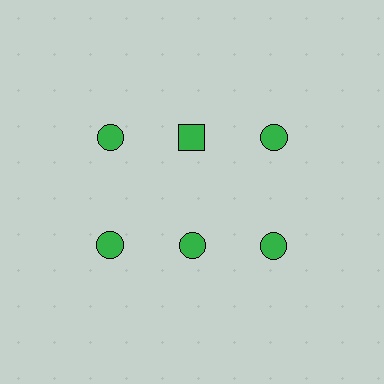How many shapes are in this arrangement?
There are 6 shapes arranged in a grid pattern.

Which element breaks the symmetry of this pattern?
The green square in the top row, second from left column breaks the symmetry. All other shapes are green circles.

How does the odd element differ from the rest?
It has a different shape: square instead of circle.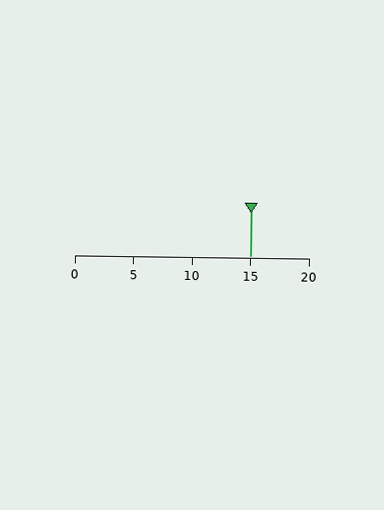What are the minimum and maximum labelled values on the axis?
The axis runs from 0 to 20.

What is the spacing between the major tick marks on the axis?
The major ticks are spaced 5 apart.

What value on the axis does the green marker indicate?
The marker indicates approximately 15.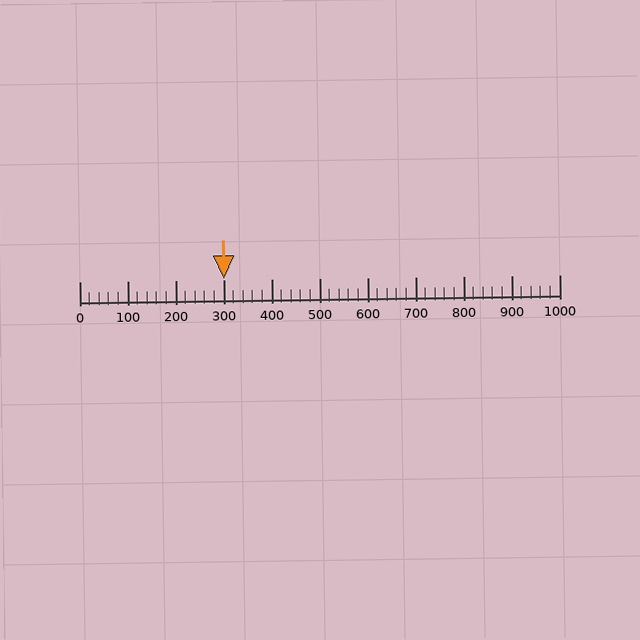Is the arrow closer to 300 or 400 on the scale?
The arrow is closer to 300.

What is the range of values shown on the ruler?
The ruler shows values from 0 to 1000.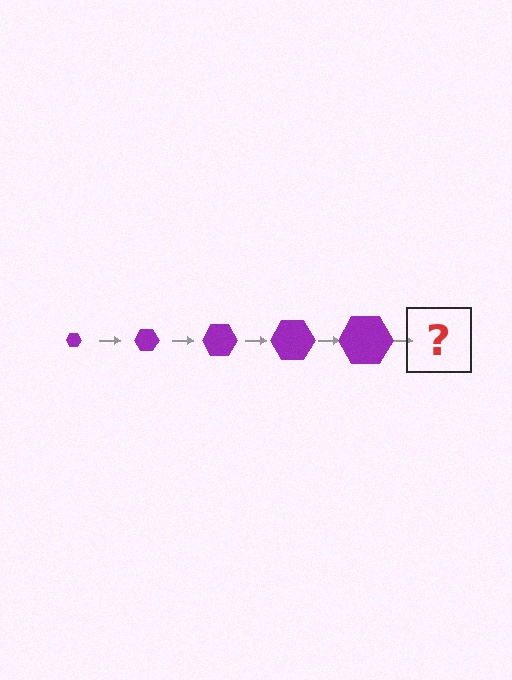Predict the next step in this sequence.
The next step is a purple hexagon, larger than the previous one.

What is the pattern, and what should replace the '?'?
The pattern is that the hexagon gets progressively larger each step. The '?' should be a purple hexagon, larger than the previous one.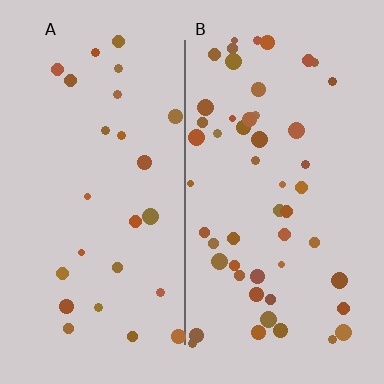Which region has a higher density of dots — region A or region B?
B (the right).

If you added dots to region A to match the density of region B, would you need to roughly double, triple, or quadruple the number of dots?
Approximately double.